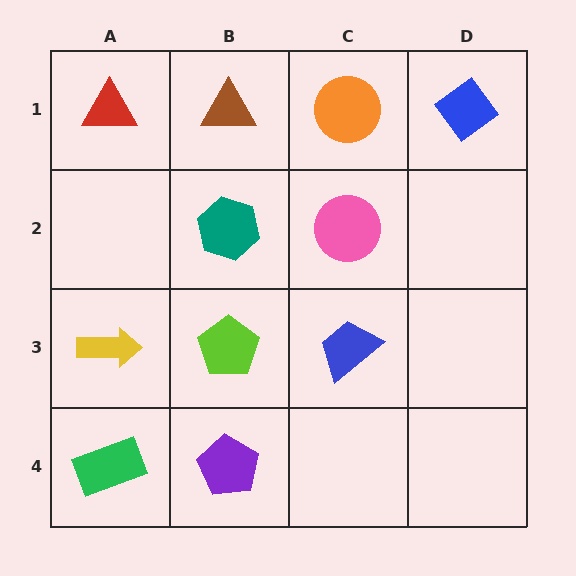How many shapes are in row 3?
3 shapes.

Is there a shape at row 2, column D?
No, that cell is empty.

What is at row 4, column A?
A green rectangle.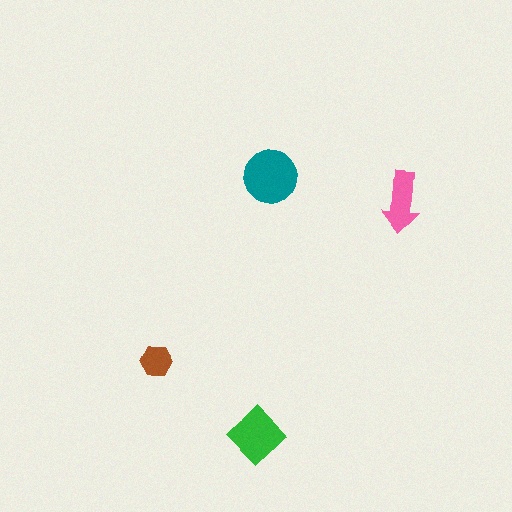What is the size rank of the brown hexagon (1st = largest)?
4th.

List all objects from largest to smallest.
The teal circle, the green diamond, the pink arrow, the brown hexagon.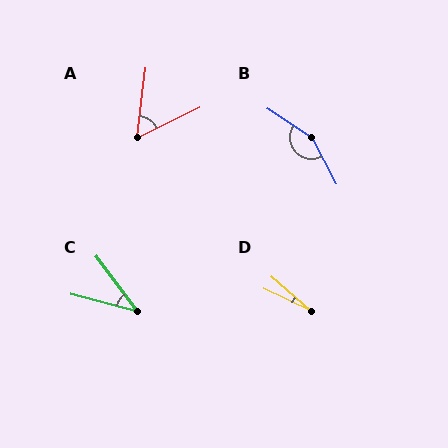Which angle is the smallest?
D, at approximately 16 degrees.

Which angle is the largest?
B, at approximately 151 degrees.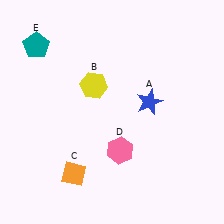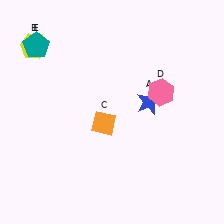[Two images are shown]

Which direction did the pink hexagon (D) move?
The pink hexagon (D) moved up.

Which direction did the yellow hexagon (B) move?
The yellow hexagon (B) moved left.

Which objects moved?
The objects that moved are: the yellow hexagon (B), the orange diamond (C), the pink hexagon (D).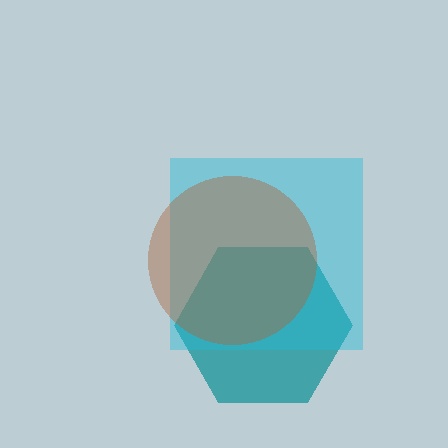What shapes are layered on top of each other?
The layered shapes are: a teal hexagon, a cyan square, a brown circle.